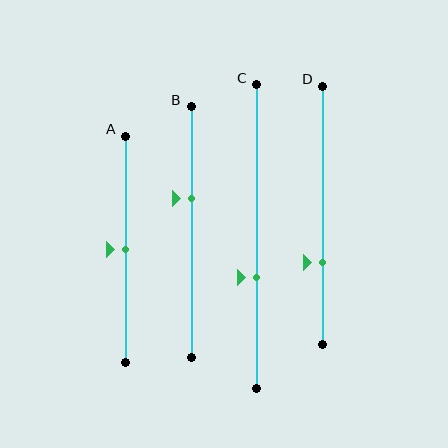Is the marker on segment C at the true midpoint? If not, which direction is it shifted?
No, the marker on segment C is shifted downward by about 14% of the segment length.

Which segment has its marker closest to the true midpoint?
Segment A has its marker closest to the true midpoint.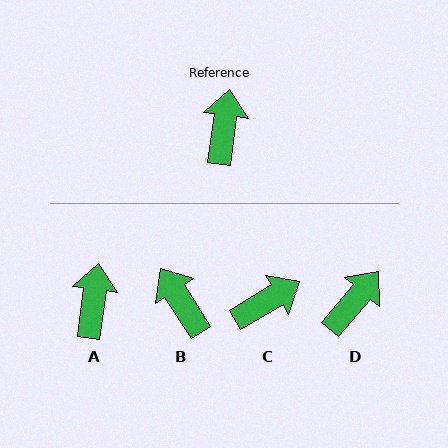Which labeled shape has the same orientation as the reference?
A.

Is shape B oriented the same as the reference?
No, it is off by about 40 degrees.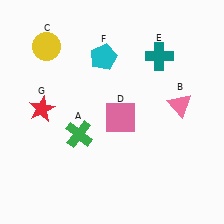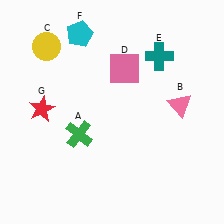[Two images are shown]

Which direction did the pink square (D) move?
The pink square (D) moved up.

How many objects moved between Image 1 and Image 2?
2 objects moved between the two images.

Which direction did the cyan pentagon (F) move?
The cyan pentagon (F) moved left.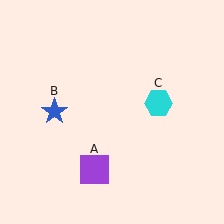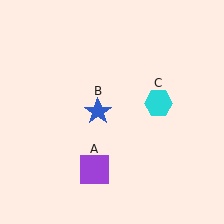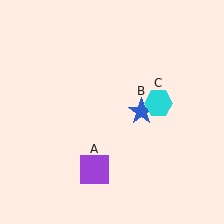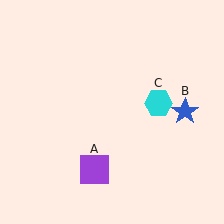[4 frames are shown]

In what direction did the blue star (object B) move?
The blue star (object B) moved right.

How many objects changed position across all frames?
1 object changed position: blue star (object B).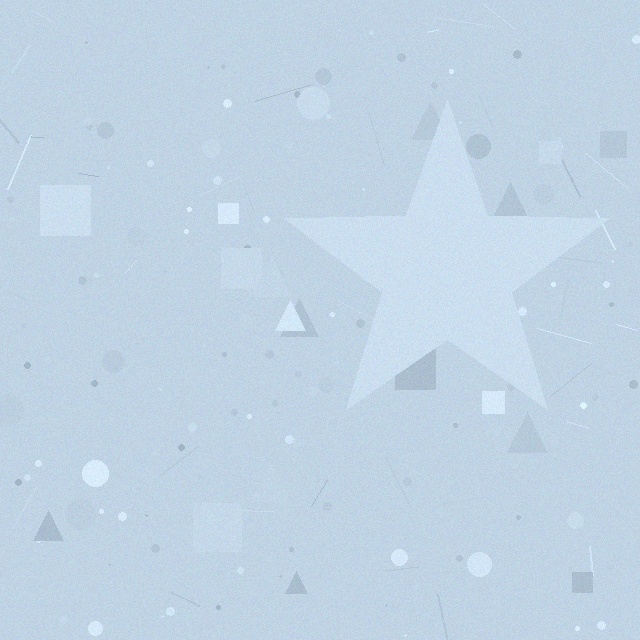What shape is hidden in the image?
A star is hidden in the image.